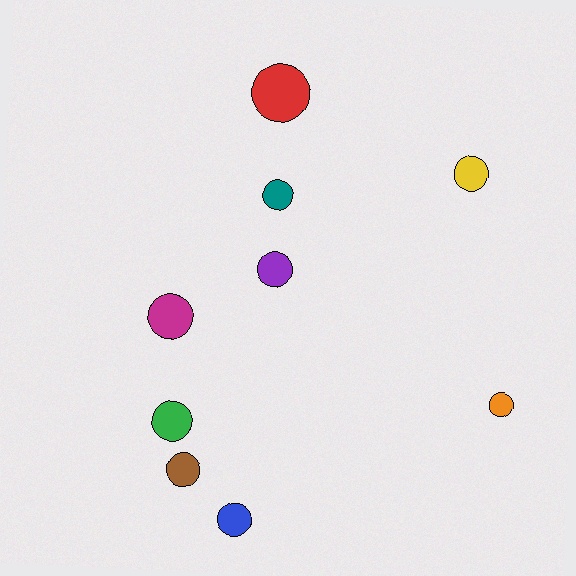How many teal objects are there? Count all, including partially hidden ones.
There is 1 teal object.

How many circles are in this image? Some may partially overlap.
There are 9 circles.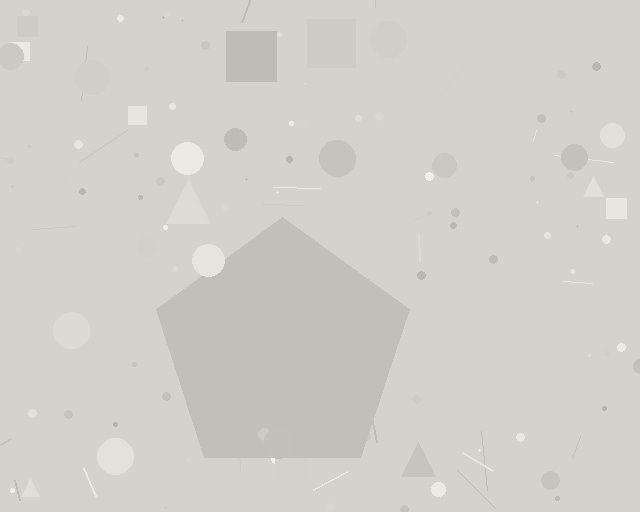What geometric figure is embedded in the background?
A pentagon is embedded in the background.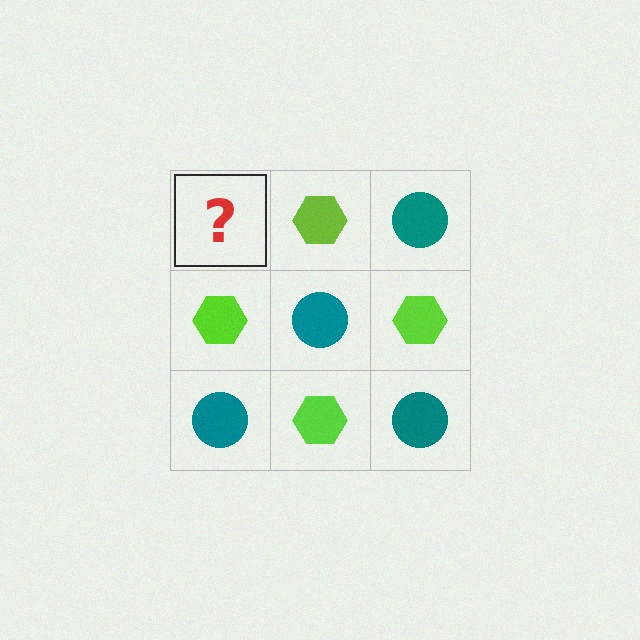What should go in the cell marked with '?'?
The missing cell should contain a teal circle.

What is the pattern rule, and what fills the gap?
The rule is that it alternates teal circle and lime hexagon in a checkerboard pattern. The gap should be filled with a teal circle.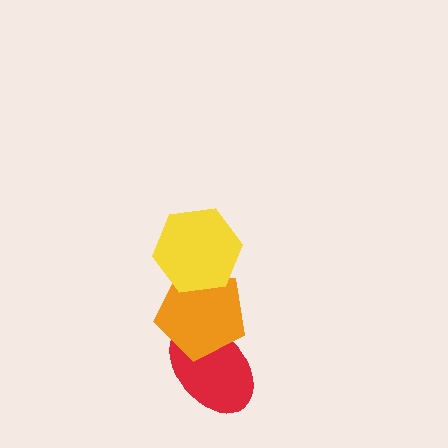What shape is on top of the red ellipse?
The orange pentagon is on top of the red ellipse.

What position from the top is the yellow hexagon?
The yellow hexagon is 1st from the top.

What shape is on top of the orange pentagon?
The yellow hexagon is on top of the orange pentagon.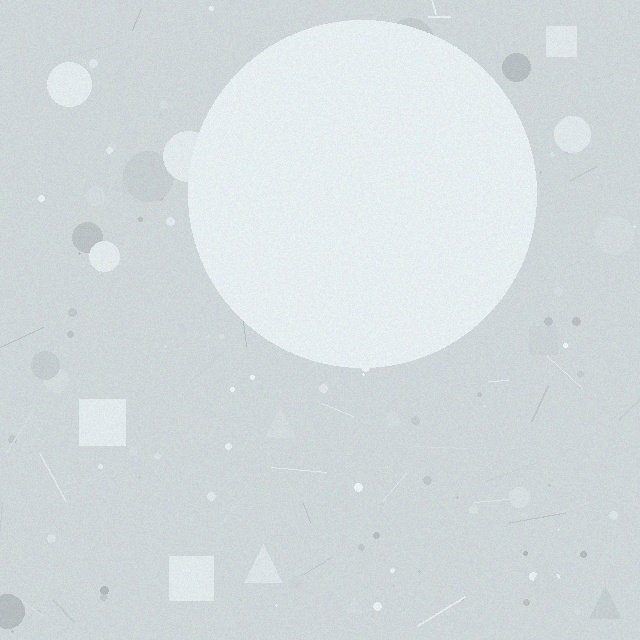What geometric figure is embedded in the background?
A circle is embedded in the background.